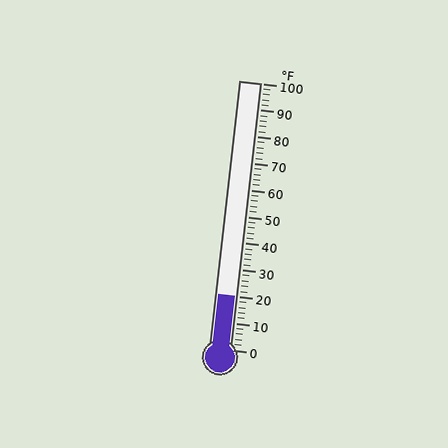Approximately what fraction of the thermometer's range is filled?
The thermometer is filled to approximately 20% of its range.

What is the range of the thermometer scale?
The thermometer scale ranges from 0°F to 100°F.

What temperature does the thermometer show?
The thermometer shows approximately 20°F.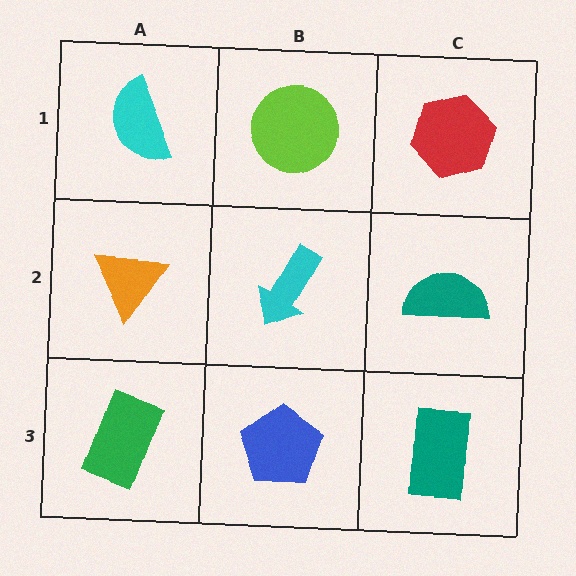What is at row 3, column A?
A green rectangle.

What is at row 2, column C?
A teal semicircle.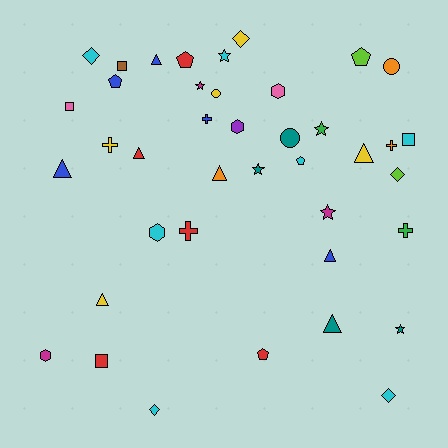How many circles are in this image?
There are 3 circles.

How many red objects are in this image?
There are 5 red objects.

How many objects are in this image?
There are 40 objects.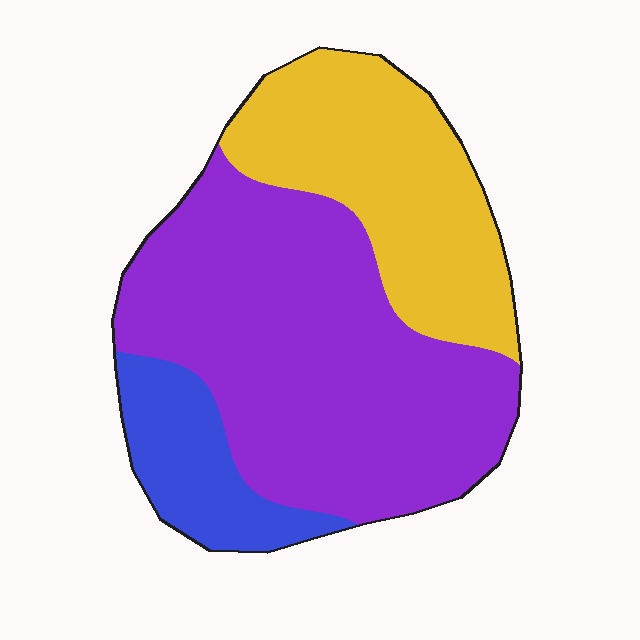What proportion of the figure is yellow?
Yellow covers roughly 30% of the figure.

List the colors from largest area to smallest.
From largest to smallest: purple, yellow, blue.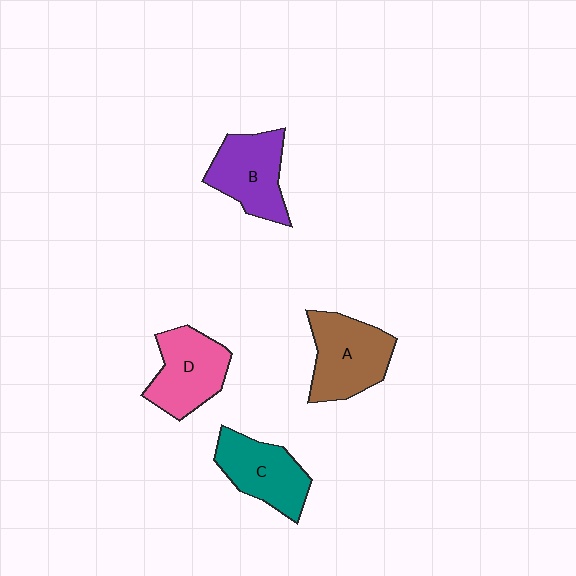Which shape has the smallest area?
Shape C (teal).